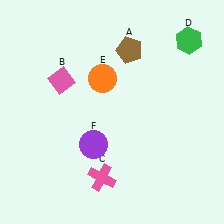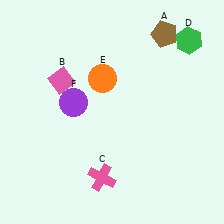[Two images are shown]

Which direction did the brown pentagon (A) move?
The brown pentagon (A) moved right.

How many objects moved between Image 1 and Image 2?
2 objects moved between the two images.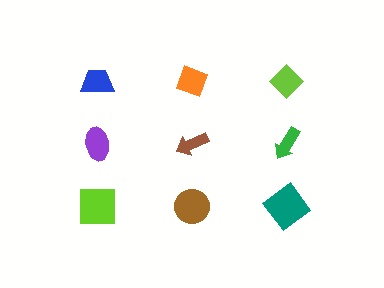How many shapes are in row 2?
3 shapes.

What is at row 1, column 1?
A blue trapezoid.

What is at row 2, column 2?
A brown arrow.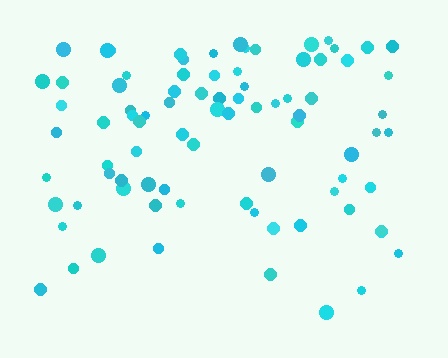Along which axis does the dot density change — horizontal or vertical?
Vertical.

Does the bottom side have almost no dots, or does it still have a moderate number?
Still a moderate number, just noticeably fewer than the top.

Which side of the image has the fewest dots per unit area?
The bottom.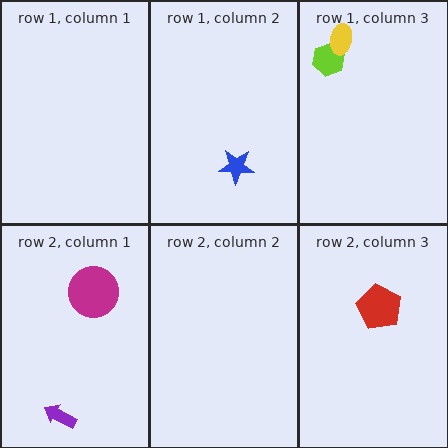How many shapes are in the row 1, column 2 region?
1.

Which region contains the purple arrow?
The row 2, column 1 region.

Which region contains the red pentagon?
The row 2, column 3 region.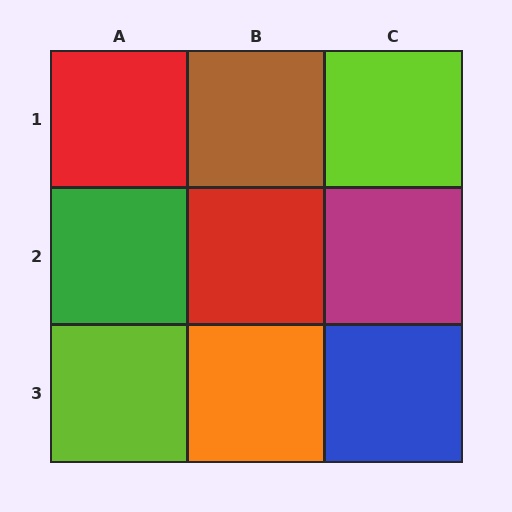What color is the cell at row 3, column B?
Orange.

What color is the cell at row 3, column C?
Blue.